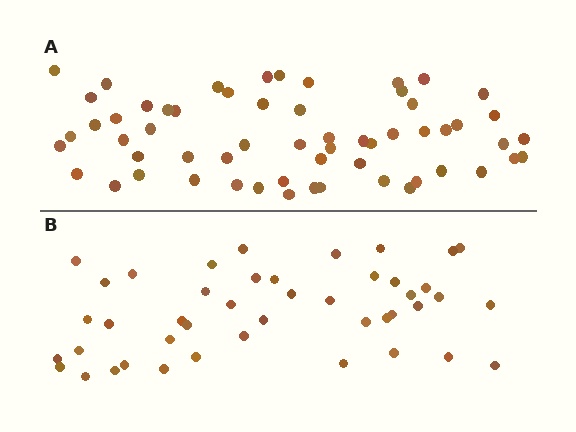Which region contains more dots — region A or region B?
Region A (the top region) has more dots.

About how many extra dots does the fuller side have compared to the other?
Region A has approximately 15 more dots than region B.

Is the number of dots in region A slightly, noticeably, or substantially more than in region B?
Region A has noticeably more, but not dramatically so. The ratio is roughly 1.3 to 1.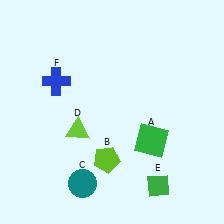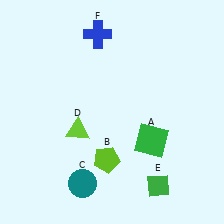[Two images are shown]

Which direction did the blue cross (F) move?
The blue cross (F) moved up.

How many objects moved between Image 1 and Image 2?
1 object moved between the two images.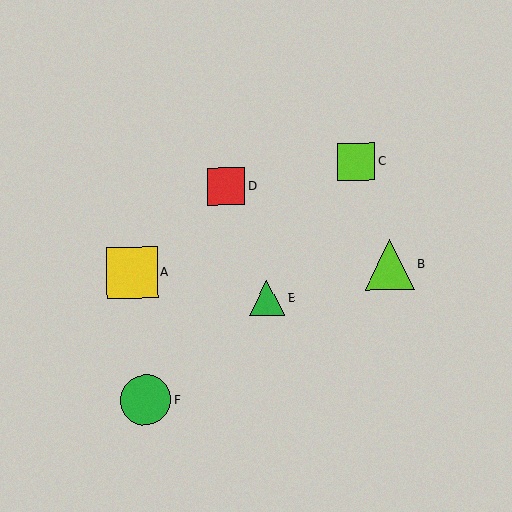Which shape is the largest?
The yellow square (labeled A) is the largest.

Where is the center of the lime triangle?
The center of the lime triangle is at (390, 265).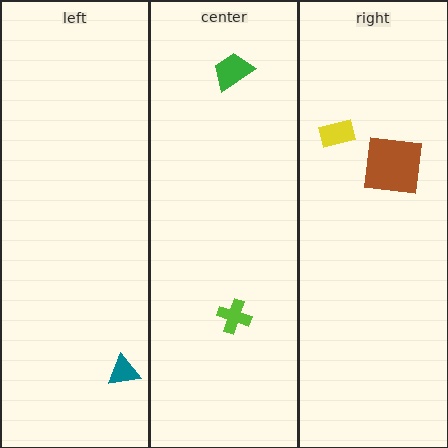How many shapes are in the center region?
2.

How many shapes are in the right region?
2.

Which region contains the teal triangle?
The left region.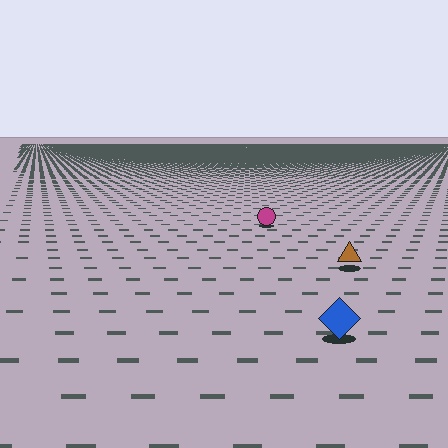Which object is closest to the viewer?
The blue diamond is closest. The texture marks near it are larger and more spread out.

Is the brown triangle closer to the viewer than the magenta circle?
Yes. The brown triangle is closer — you can tell from the texture gradient: the ground texture is coarser near it.